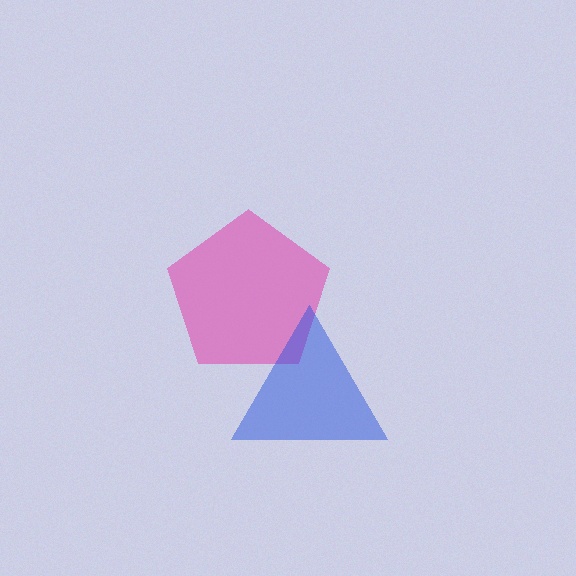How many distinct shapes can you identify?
There are 2 distinct shapes: a pink pentagon, a blue triangle.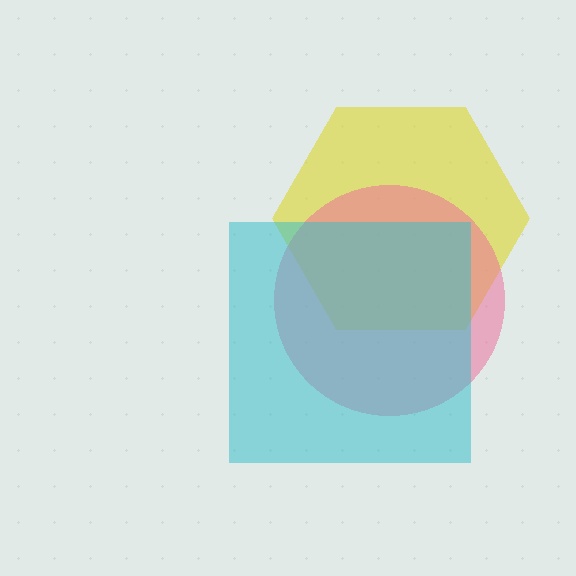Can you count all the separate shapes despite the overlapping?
Yes, there are 3 separate shapes.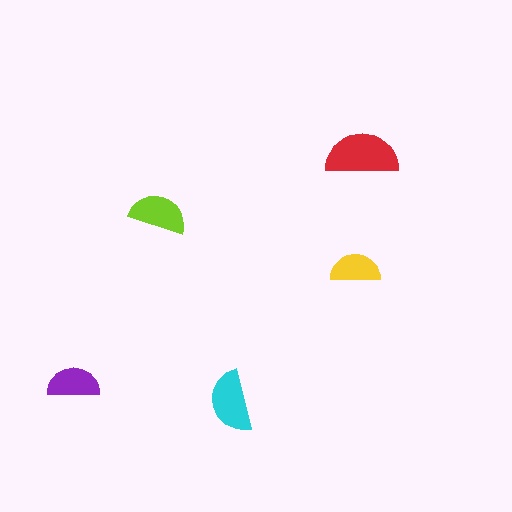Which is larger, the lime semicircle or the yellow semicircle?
The lime one.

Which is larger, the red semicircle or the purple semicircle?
The red one.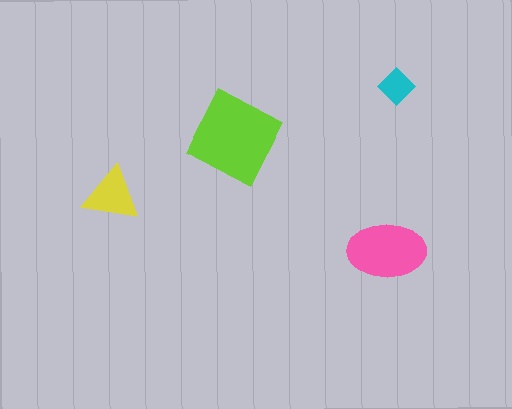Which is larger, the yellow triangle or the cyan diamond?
The yellow triangle.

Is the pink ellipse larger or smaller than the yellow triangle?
Larger.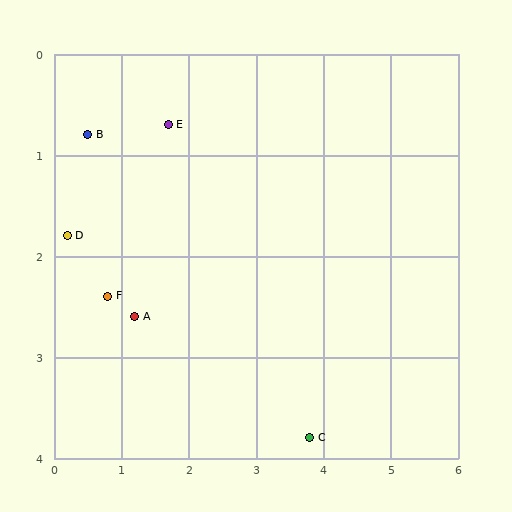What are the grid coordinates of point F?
Point F is at approximately (0.8, 2.4).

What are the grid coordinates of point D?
Point D is at approximately (0.2, 1.8).